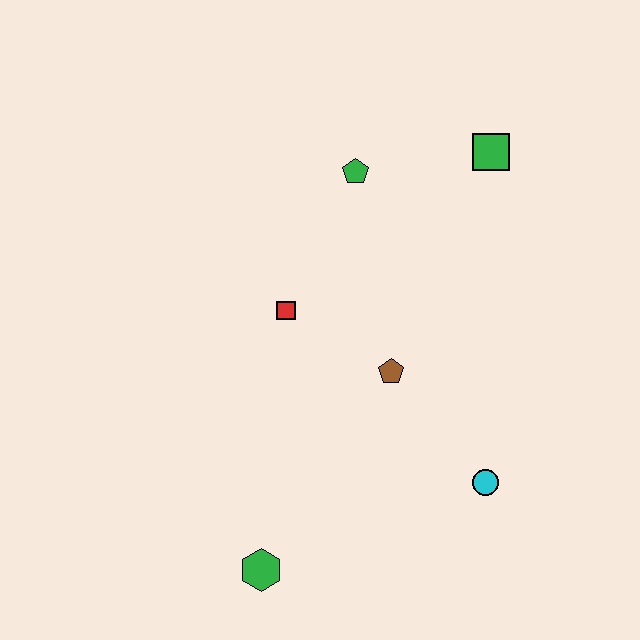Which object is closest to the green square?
The green pentagon is closest to the green square.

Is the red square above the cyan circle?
Yes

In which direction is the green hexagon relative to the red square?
The green hexagon is below the red square.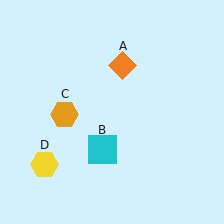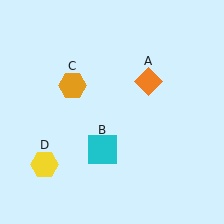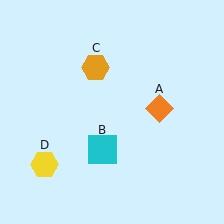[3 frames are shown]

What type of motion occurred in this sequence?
The orange diamond (object A), orange hexagon (object C) rotated clockwise around the center of the scene.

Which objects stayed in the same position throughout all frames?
Cyan square (object B) and yellow hexagon (object D) remained stationary.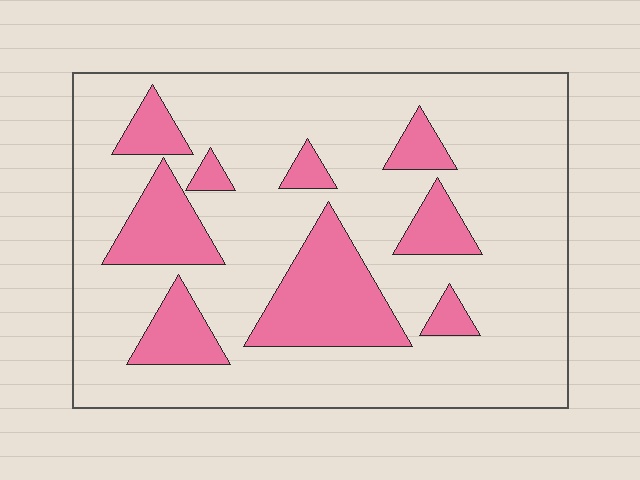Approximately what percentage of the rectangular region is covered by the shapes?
Approximately 20%.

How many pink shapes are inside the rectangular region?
9.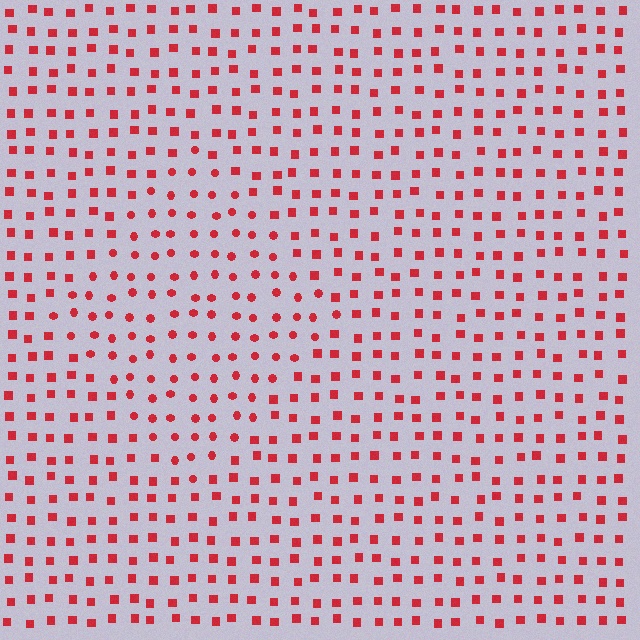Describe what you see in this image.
The image is filled with small red elements arranged in a uniform grid. A diamond-shaped region contains circles, while the surrounding area contains squares. The boundary is defined purely by the change in element shape.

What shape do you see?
I see a diamond.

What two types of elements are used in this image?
The image uses circles inside the diamond region and squares outside it.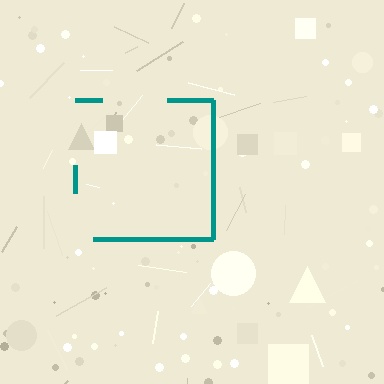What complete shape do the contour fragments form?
The contour fragments form a square.